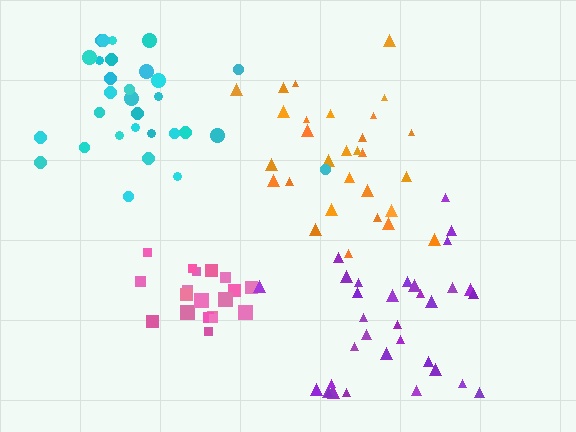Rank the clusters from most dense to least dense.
pink, orange, purple, cyan.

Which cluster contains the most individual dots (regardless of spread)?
Purple (34).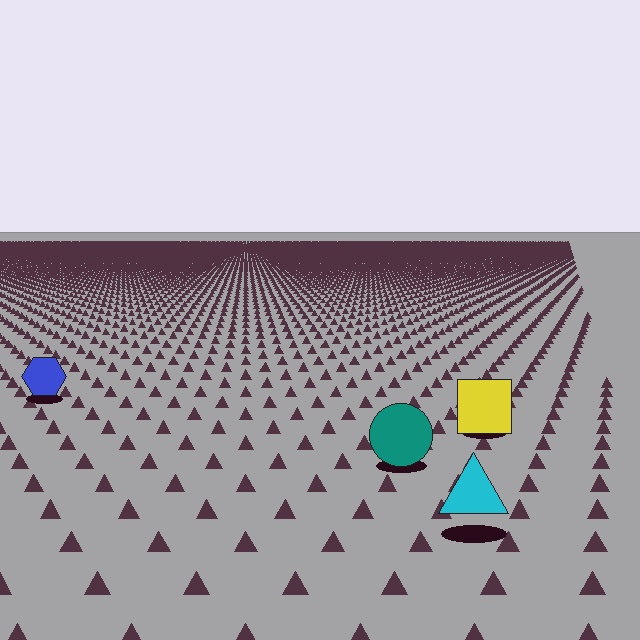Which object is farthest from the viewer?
The blue hexagon is farthest from the viewer. It appears smaller and the ground texture around it is denser.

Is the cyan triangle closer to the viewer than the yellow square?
Yes. The cyan triangle is closer — you can tell from the texture gradient: the ground texture is coarser near it.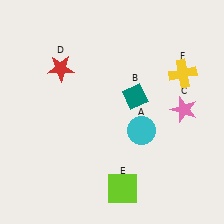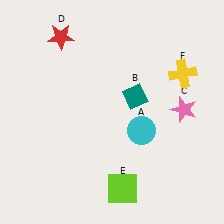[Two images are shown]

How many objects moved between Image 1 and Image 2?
1 object moved between the two images.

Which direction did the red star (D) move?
The red star (D) moved up.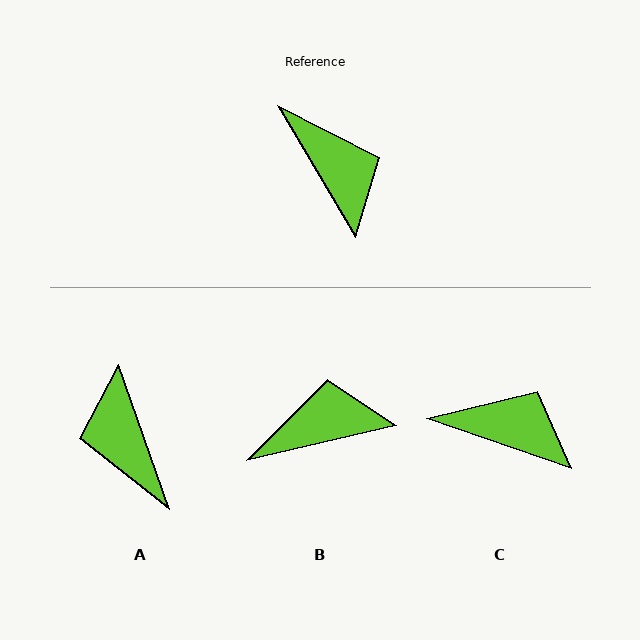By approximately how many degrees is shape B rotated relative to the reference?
Approximately 73 degrees counter-clockwise.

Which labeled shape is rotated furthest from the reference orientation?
A, about 169 degrees away.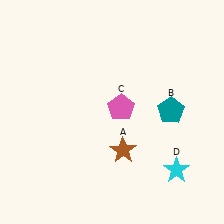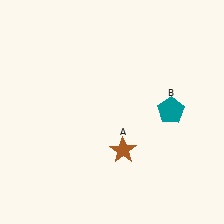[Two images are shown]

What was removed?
The pink pentagon (C), the cyan star (D) were removed in Image 2.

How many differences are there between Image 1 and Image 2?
There are 2 differences between the two images.